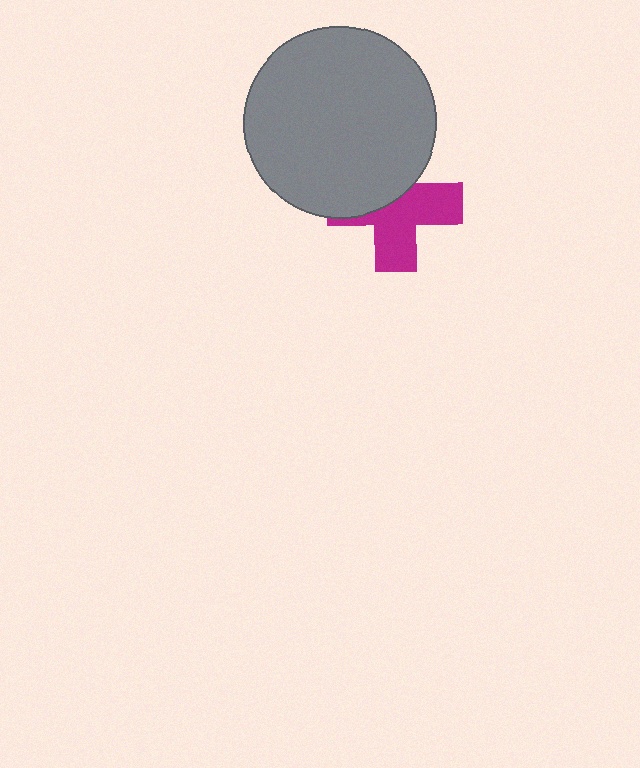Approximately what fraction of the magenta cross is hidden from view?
Roughly 44% of the magenta cross is hidden behind the gray circle.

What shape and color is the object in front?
The object in front is a gray circle.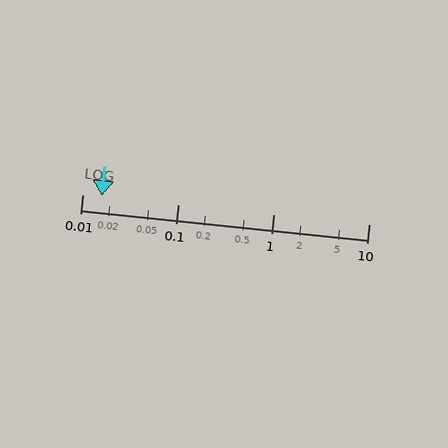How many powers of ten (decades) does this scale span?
The scale spans 3 decades, from 0.01 to 10.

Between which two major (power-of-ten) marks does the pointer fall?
The pointer is between 0.01 and 0.1.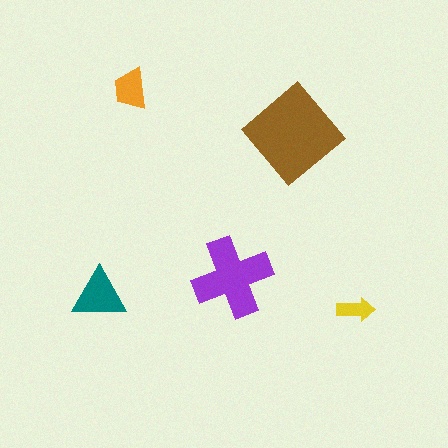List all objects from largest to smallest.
The brown diamond, the purple cross, the teal triangle, the orange trapezoid, the yellow arrow.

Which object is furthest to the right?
The yellow arrow is rightmost.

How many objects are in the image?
There are 5 objects in the image.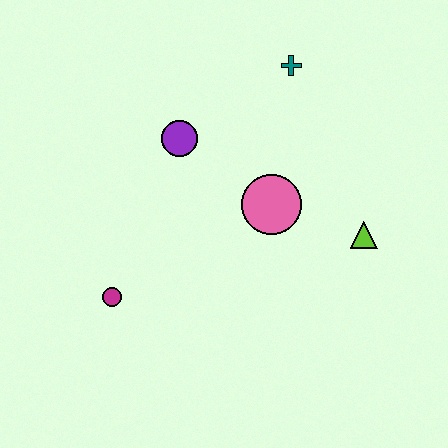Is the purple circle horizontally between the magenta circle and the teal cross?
Yes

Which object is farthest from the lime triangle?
The magenta circle is farthest from the lime triangle.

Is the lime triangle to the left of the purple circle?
No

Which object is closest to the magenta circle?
The purple circle is closest to the magenta circle.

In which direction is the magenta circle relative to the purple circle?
The magenta circle is below the purple circle.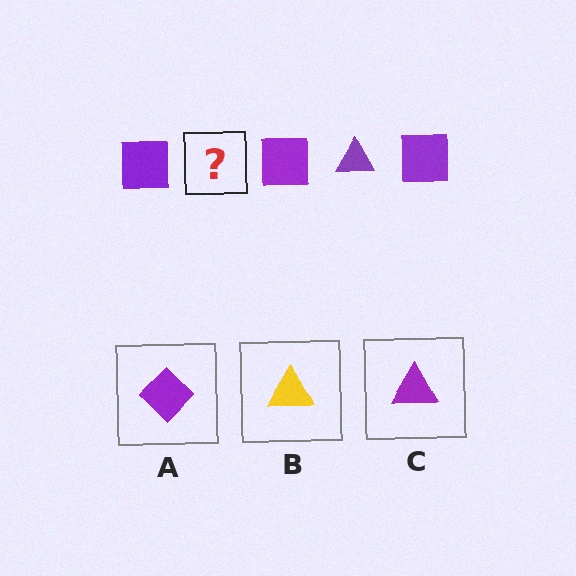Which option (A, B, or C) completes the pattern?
C.